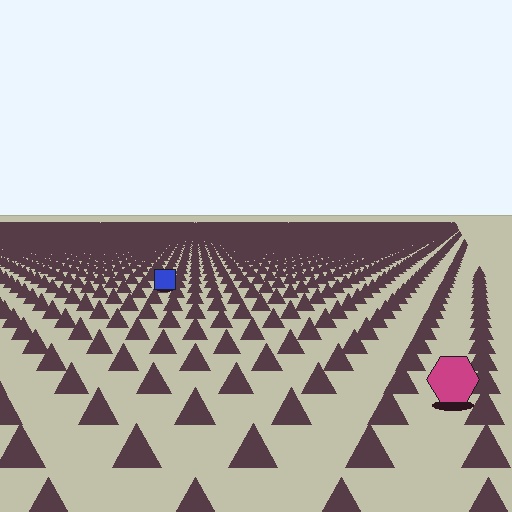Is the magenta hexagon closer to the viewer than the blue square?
Yes. The magenta hexagon is closer — you can tell from the texture gradient: the ground texture is coarser near it.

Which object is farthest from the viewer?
The blue square is farthest from the viewer. It appears smaller and the ground texture around it is denser.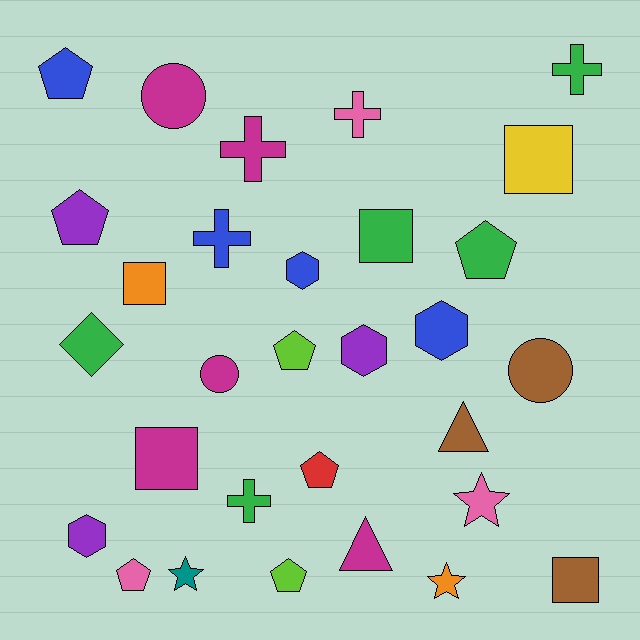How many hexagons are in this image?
There are 4 hexagons.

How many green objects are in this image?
There are 5 green objects.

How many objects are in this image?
There are 30 objects.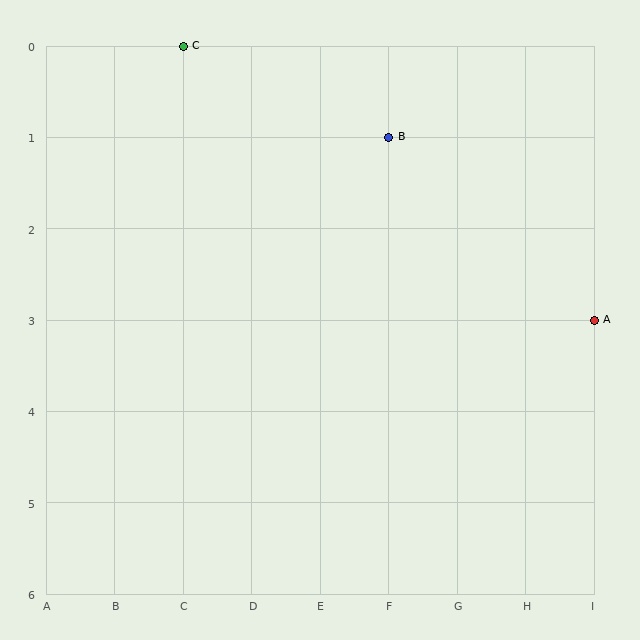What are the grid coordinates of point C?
Point C is at grid coordinates (C, 0).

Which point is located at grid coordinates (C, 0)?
Point C is at (C, 0).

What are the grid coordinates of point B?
Point B is at grid coordinates (F, 1).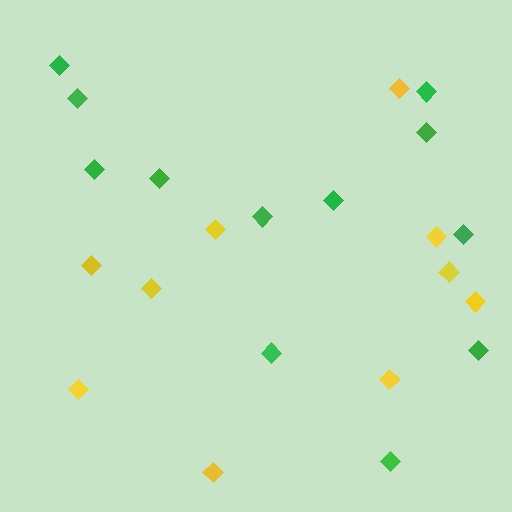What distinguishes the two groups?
There are 2 groups: one group of green diamonds (12) and one group of yellow diamonds (10).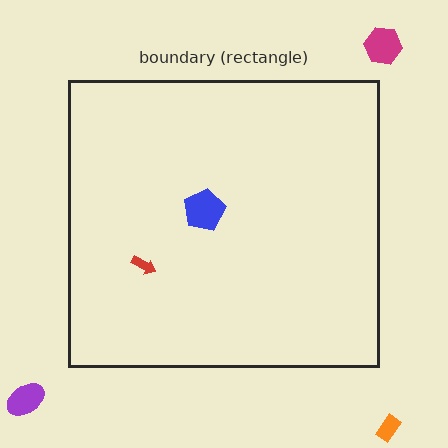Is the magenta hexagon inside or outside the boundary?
Outside.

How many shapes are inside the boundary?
2 inside, 3 outside.